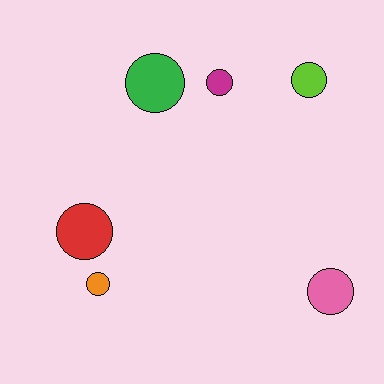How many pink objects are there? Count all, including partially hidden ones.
There is 1 pink object.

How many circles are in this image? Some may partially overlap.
There are 6 circles.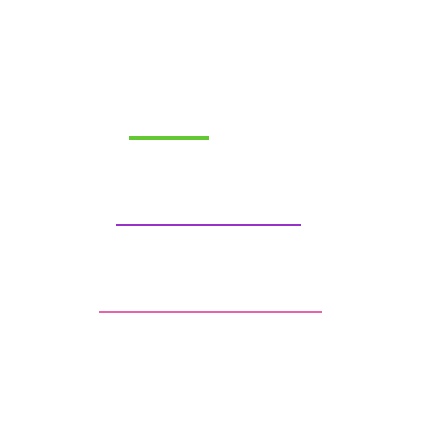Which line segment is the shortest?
The lime line is the shortest at approximately 80 pixels.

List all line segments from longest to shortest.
From longest to shortest: pink, purple, lime.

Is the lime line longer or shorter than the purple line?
The purple line is longer than the lime line.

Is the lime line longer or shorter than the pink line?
The pink line is longer than the lime line.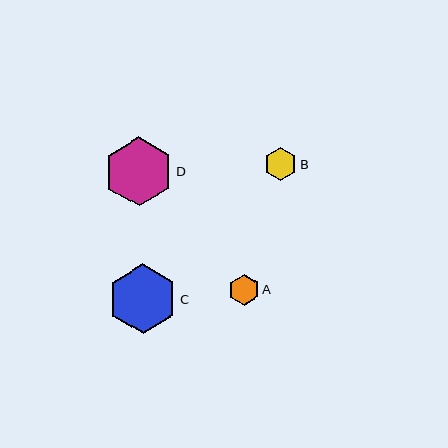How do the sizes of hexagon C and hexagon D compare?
Hexagon C and hexagon D are approximately the same size.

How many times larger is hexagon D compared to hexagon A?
Hexagon D is approximately 2.3 times the size of hexagon A.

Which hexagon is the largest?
Hexagon C is the largest with a size of approximately 69 pixels.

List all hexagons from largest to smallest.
From largest to smallest: C, D, B, A.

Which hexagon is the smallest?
Hexagon A is the smallest with a size of approximately 31 pixels.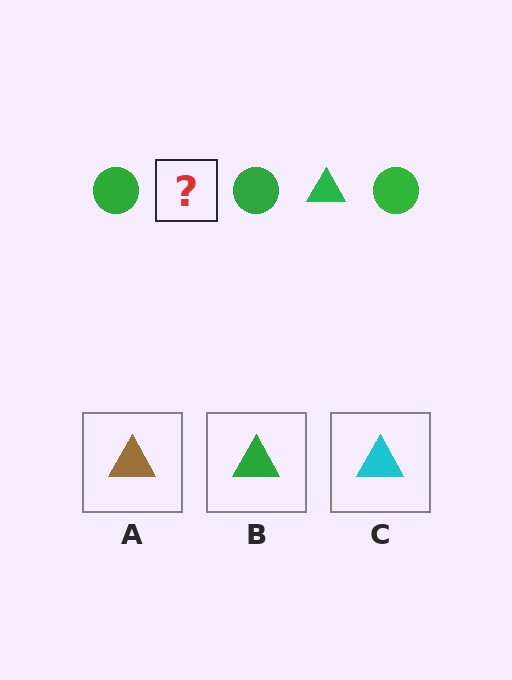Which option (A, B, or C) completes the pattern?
B.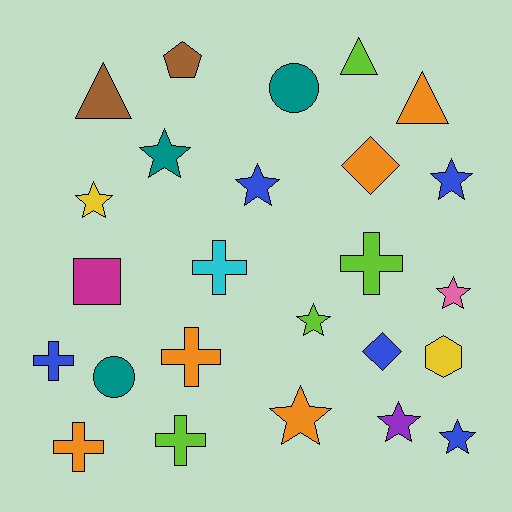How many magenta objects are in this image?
There is 1 magenta object.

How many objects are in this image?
There are 25 objects.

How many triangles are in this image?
There are 3 triangles.